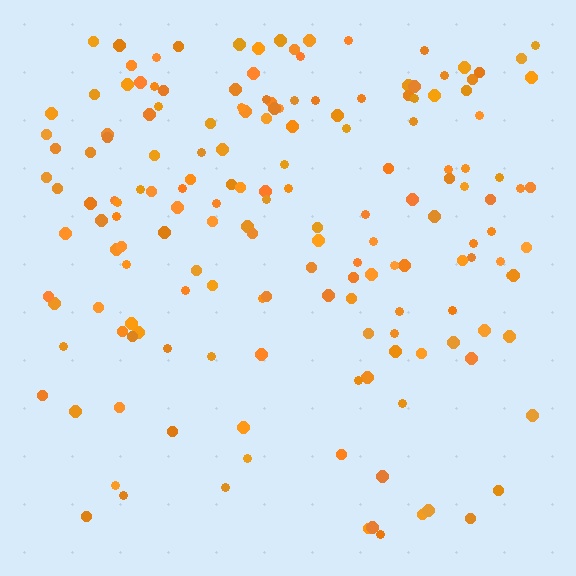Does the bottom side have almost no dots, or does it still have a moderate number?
Still a moderate number, just noticeably fewer than the top.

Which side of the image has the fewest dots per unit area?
The bottom.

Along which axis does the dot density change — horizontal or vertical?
Vertical.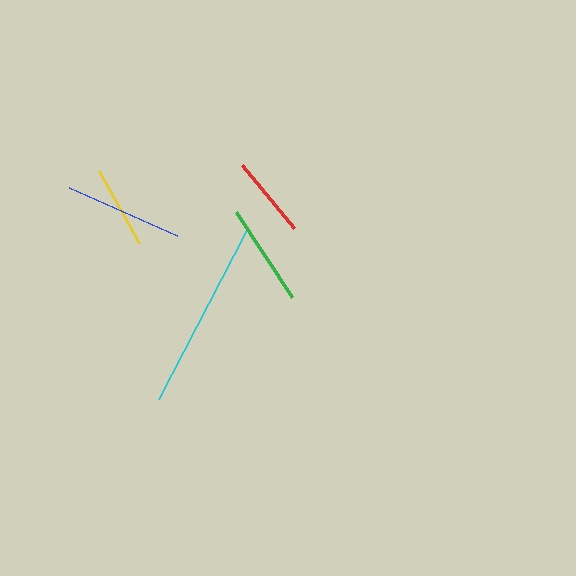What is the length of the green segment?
The green segment is approximately 102 pixels long.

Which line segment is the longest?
The cyan line is the longest at approximately 191 pixels.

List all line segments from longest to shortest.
From longest to shortest: cyan, blue, green, yellow, red.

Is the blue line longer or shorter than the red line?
The blue line is longer than the red line.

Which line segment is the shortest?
The red line is the shortest at approximately 81 pixels.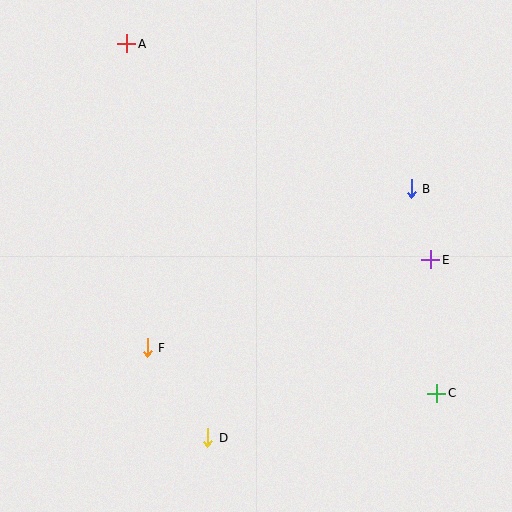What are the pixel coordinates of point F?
Point F is at (147, 348).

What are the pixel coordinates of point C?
Point C is at (437, 393).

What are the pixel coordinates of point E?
Point E is at (431, 260).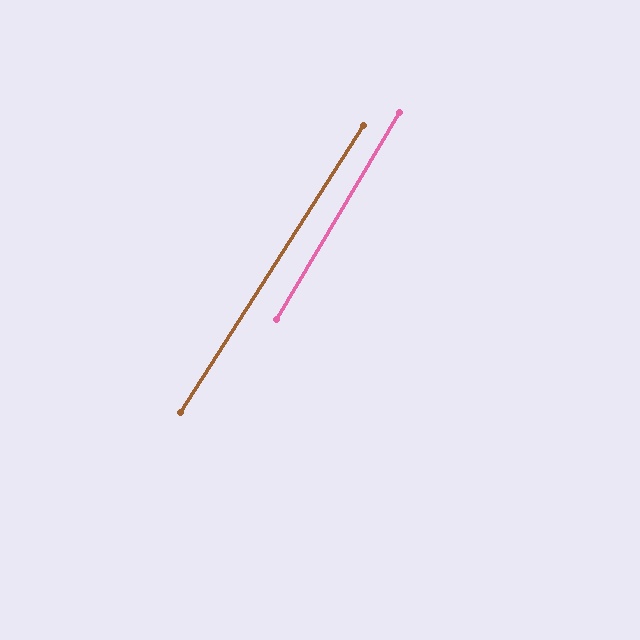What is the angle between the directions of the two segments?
Approximately 2 degrees.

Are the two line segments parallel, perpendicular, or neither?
Parallel — their directions differ by only 1.9°.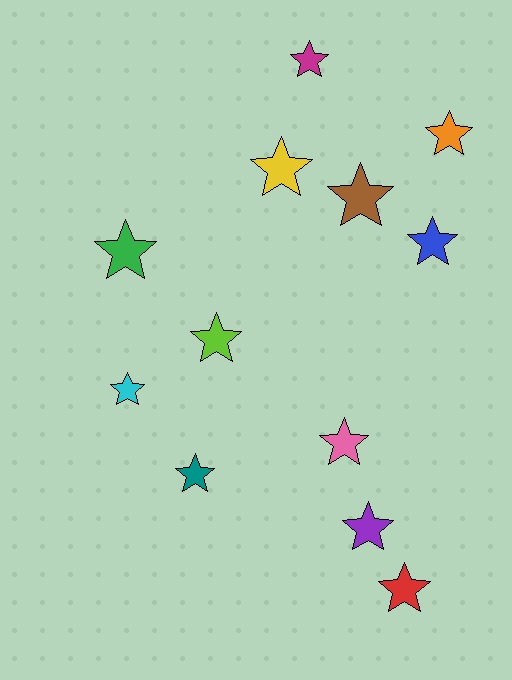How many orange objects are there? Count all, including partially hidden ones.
There is 1 orange object.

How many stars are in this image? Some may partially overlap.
There are 12 stars.